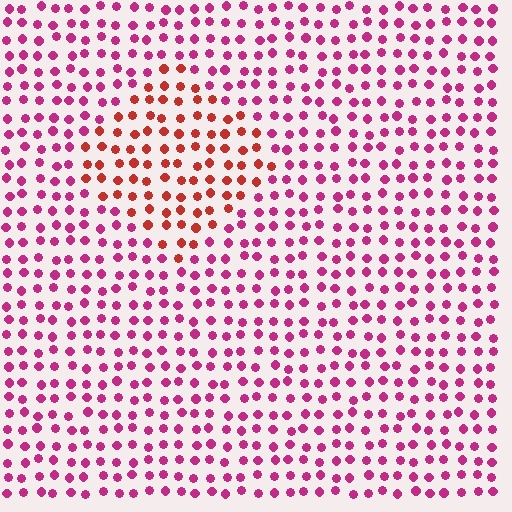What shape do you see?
I see a diamond.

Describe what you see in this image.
The image is filled with small magenta elements in a uniform arrangement. A diamond-shaped region is visible where the elements are tinted to a slightly different hue, forming a subtle color boundary.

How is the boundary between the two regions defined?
The boundary is defined purely by a slight shift in hue (about 39 degrees). Spacing, size, and orientation are identical on both sides.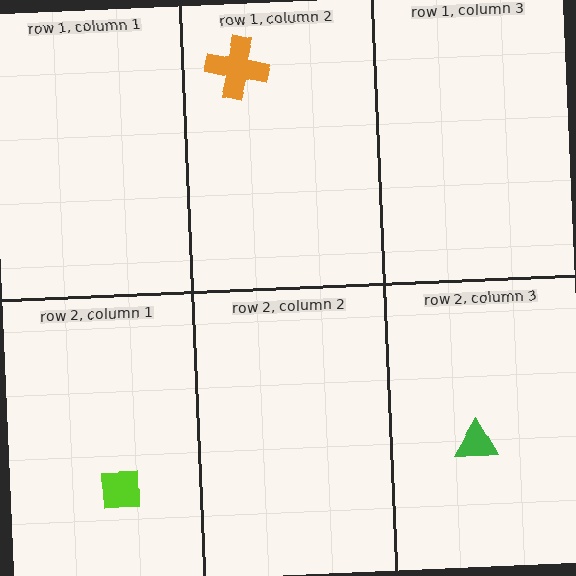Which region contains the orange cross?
The row 1, column 2 region.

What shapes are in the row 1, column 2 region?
The orange cross.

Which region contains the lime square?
The row 2, column 1 region.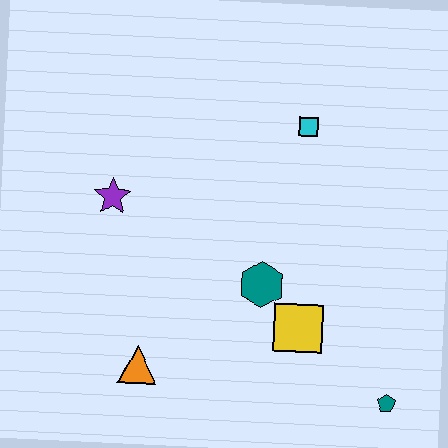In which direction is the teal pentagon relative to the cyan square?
The teal pentagon is below the cyan square.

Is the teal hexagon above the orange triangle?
Yes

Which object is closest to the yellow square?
The teal hexagon is closest to the yellow square.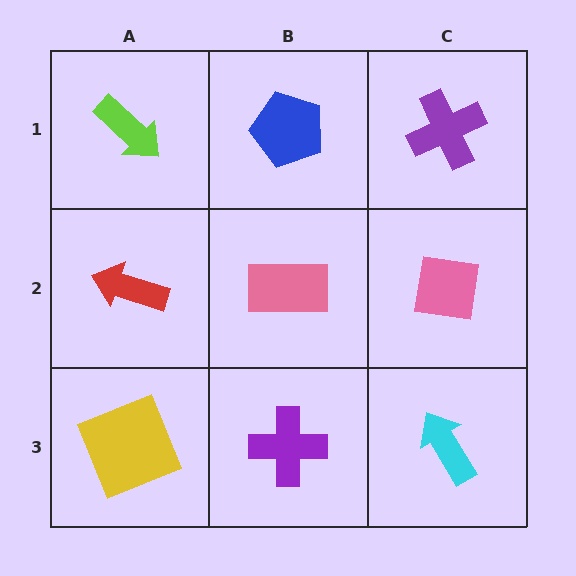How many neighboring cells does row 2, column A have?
3.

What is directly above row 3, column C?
A pink square.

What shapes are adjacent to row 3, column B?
A pink rectangle (row 2, column B), a yellow square (row 3, column A), a cyan arrow (row 3, column C).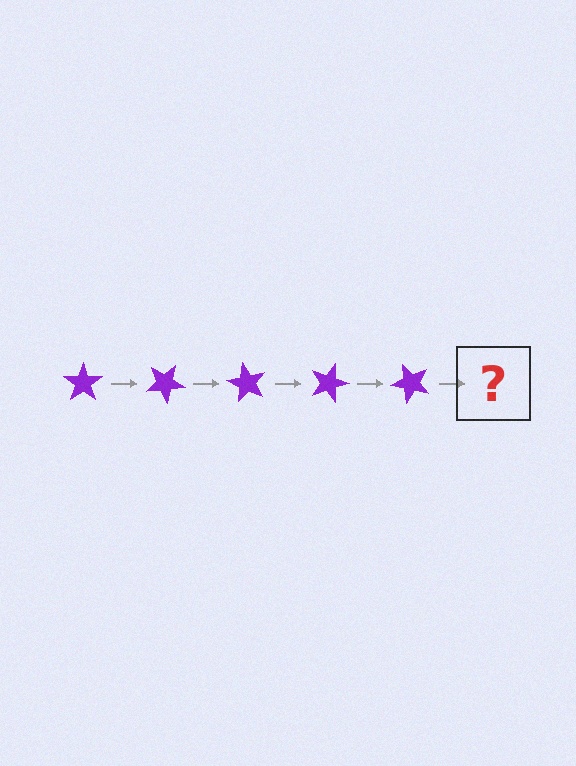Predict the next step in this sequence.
The next step is a purple star rotated 150 degrees.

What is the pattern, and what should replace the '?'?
The pattern is that the star rotates 30 degrees each step. The '?' should be a purple star rotated 150 degrees.